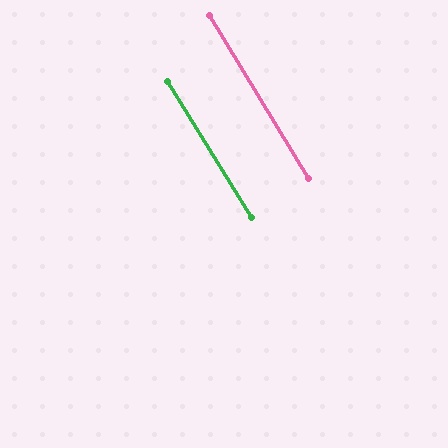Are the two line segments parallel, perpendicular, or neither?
Parallel — their directions differ by only 0.4°.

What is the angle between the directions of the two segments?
Approximately 0 degrees.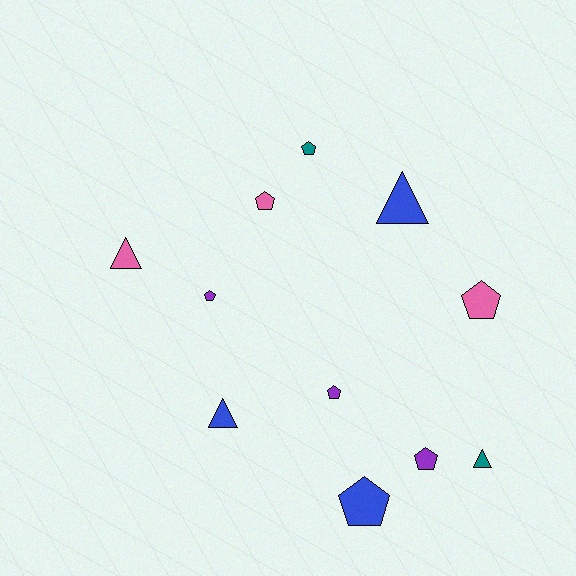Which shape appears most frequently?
Pentagon, with 7 objects.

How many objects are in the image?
There are 11 objects.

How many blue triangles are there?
There are 2 blue triangles.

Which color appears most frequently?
Blue, with 3 objects.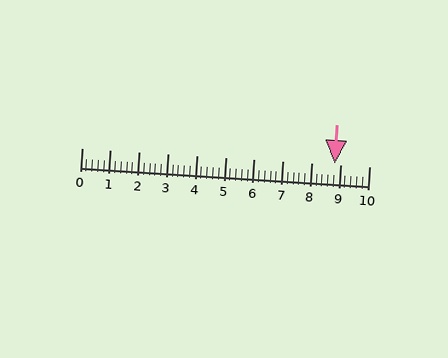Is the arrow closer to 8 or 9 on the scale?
The arrow is closer to 9.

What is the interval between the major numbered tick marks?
The major tick marks are spaced 1 units apart.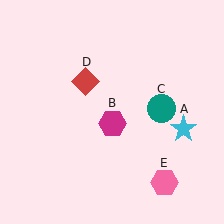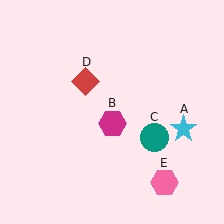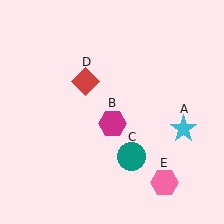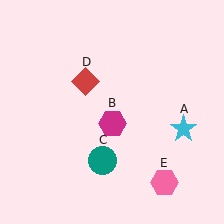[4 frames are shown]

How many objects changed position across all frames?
1 object changed position: teal circle (object C).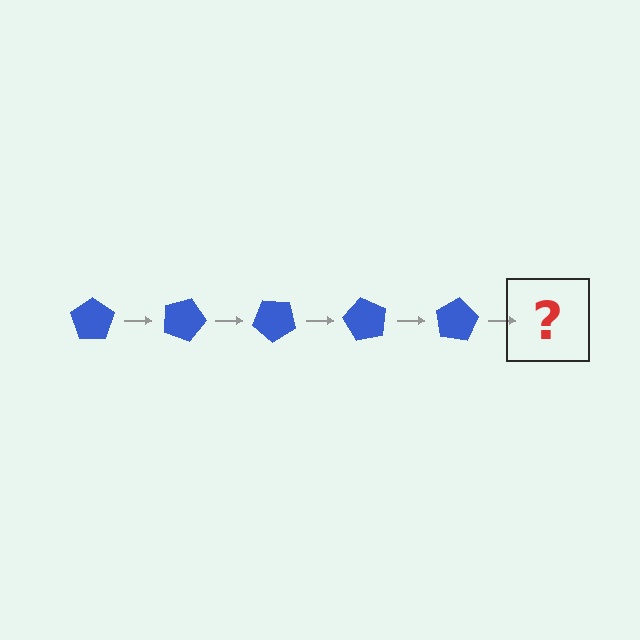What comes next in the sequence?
The next element should be a blue pentagon rotated 100 degrees.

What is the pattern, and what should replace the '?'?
The pattern is that the pentagon rotates 20 degrees each step. The '?' should be a blue pentagon rotated 100 degrees.